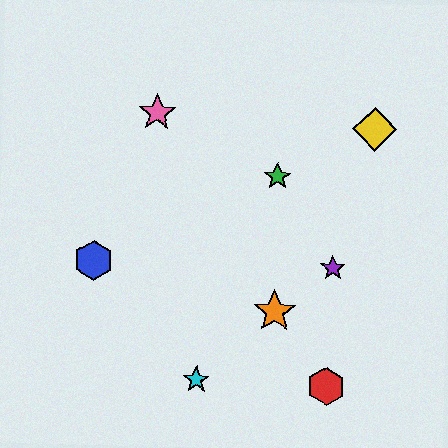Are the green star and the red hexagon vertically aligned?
No, the green star is at x≈278 and the red hexagon is at x≈326.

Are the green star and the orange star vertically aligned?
Yes, both are at x≈278.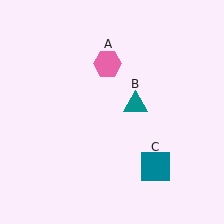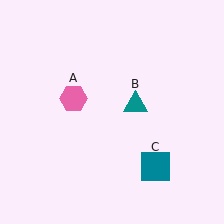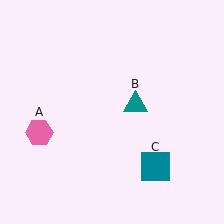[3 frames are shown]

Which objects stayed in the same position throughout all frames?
Teal triangle (object B) and teal square (object C) remained stationary.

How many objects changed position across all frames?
1 object changed position: pink hexagon (object A).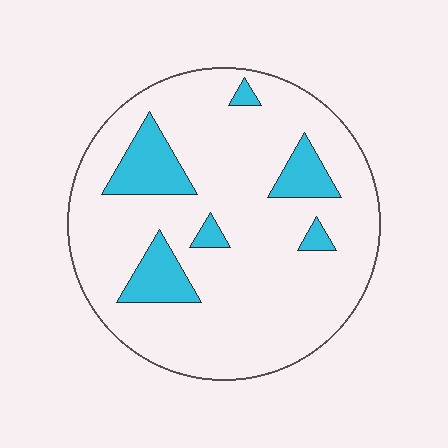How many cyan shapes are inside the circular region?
6.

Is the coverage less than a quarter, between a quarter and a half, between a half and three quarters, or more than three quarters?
Less than a quarter.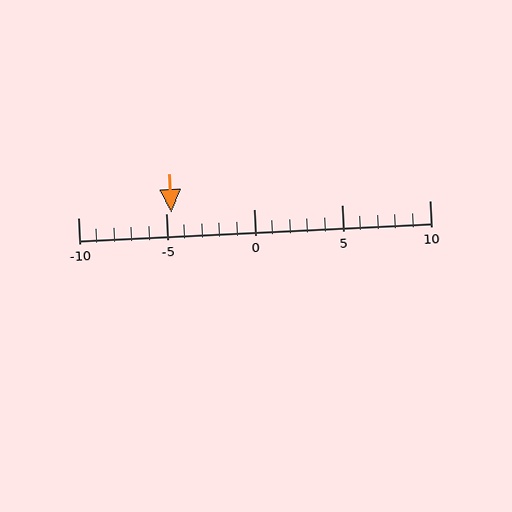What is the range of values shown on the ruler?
The ruler shows values from -10 to 10.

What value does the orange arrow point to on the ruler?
The orange arrow points to approximately -5.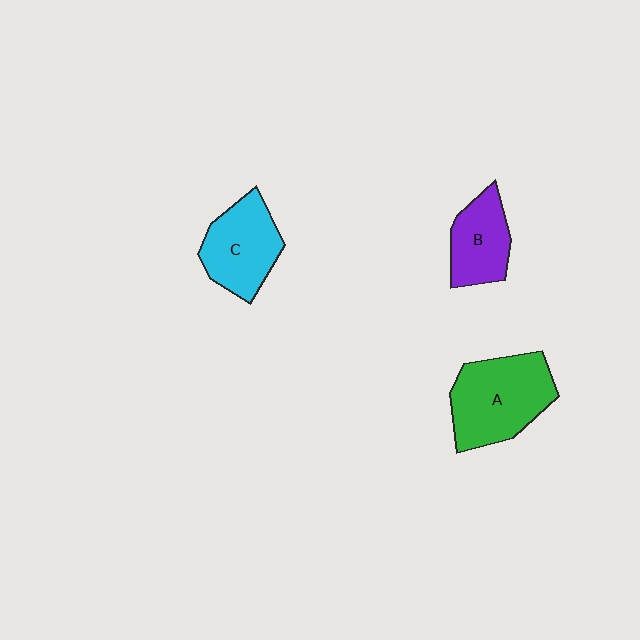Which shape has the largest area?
Shape A (green).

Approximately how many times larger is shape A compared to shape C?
Approximately 1.3 times.